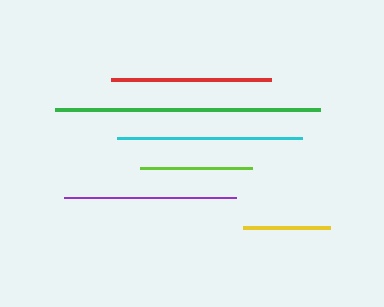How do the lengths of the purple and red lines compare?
The purple and red lines are approximately the same length.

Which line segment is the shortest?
The yellow line is the shortest at approximately 87 pixels.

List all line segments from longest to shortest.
From longest to shortest: green, cyan, purple, red, lime, yellow.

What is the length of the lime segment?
The lime segment is approximately 112 pixels long.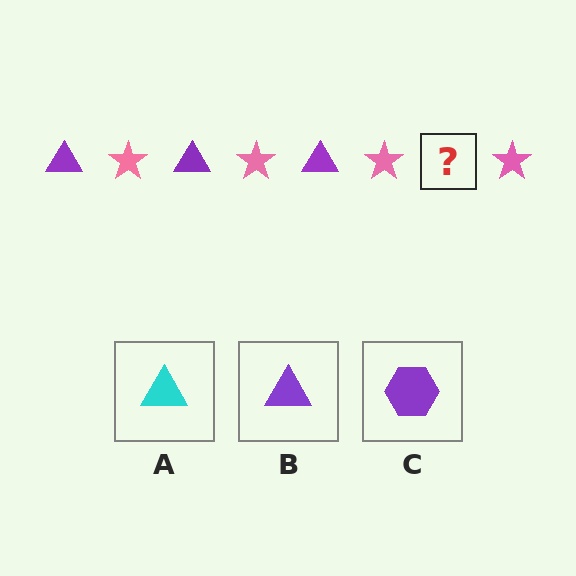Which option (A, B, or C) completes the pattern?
B.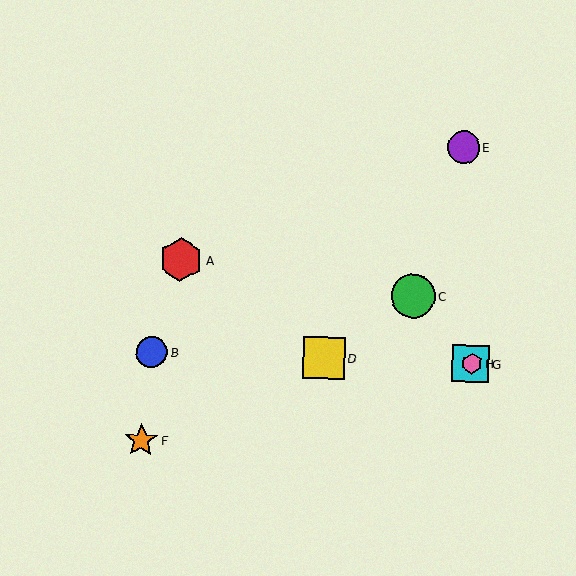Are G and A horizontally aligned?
No, G is at y≈363 and A is at y≈260.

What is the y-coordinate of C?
Object C is at y≈296.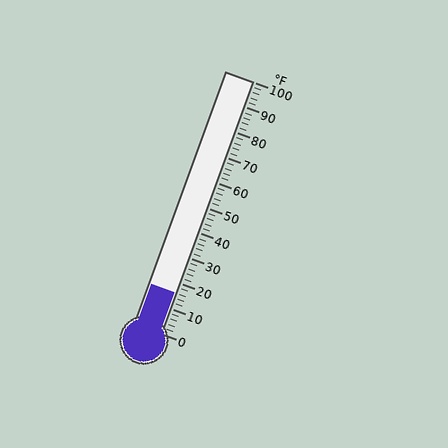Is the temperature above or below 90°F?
The temperature is below 90°F.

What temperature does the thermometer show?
The thermometer shows approximately 16°F.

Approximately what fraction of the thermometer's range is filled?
The thermometer is filled to approximately 15% of its range.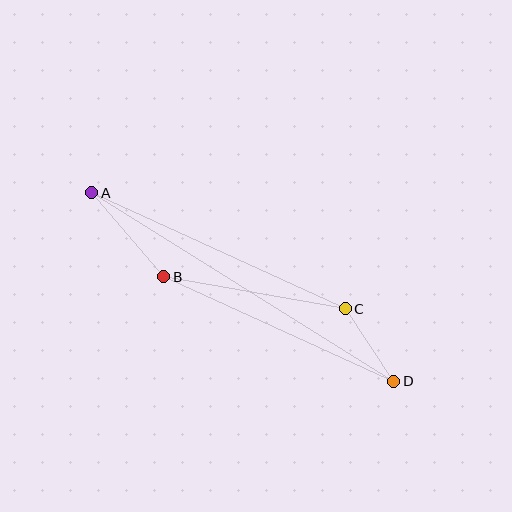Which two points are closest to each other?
Points C and D are closest to each other.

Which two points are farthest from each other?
Points A and D are farthest from each other.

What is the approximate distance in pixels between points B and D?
The distance between B and D is approximately 253 pixels.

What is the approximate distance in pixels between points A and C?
The distance between A and C is approximately 279 pixels.